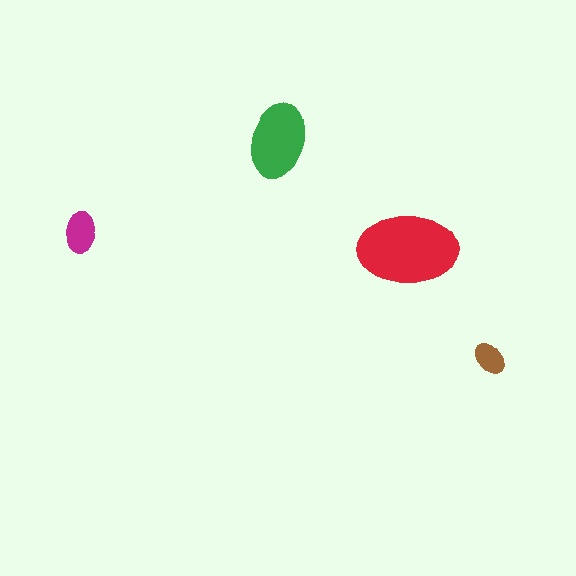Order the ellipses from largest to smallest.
the red one, the green one, the magenta one, the brown one.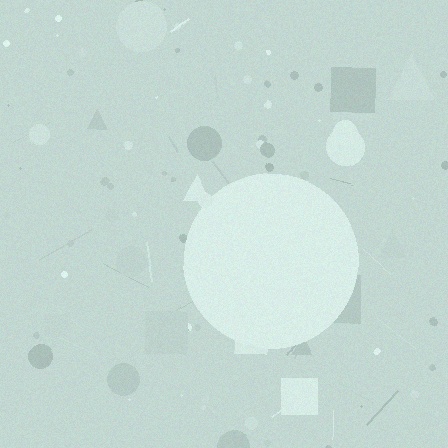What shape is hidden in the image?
A circle is hidden in the image.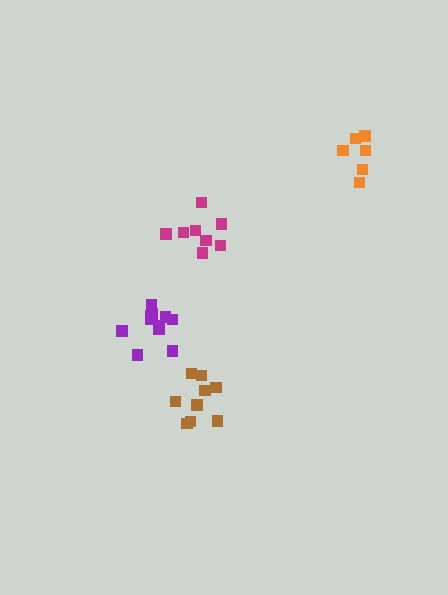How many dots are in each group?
Group 1: 12 dots, Group 2: 8 dots, Group 3: 9 dots, Group 4: 6 dots (35 total).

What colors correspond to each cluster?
The clusters are colored: purple, magenta, brown, orange.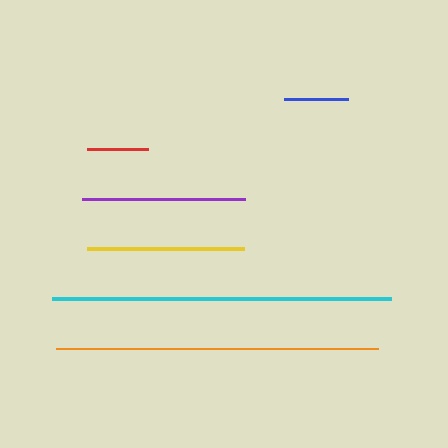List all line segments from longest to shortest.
From longest to shortest: cyan, orange, purple, yellow, blue, red.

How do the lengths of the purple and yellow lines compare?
The purple and yellow lines are approximately the same length.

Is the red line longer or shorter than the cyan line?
The cyan line is longer than the red line.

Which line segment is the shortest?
The red line is the shortest at approximately 61 pixels.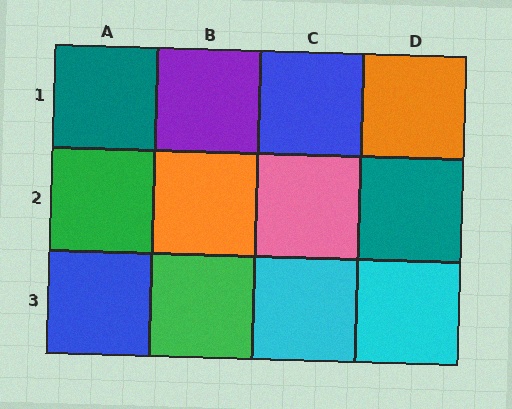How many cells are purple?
1 cell is purple.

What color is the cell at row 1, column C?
Blue.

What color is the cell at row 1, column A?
Teal.